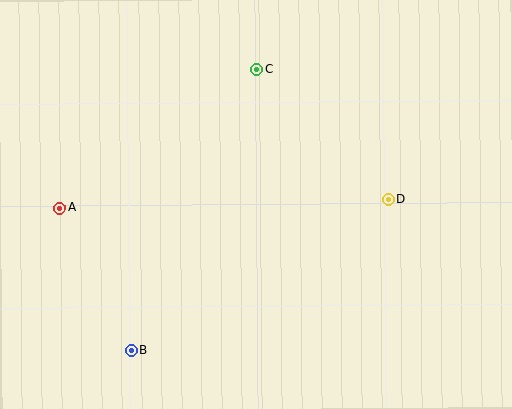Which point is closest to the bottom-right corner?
Point D is closest to the bottom-right corner.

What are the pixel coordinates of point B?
Point B is at (132, 350).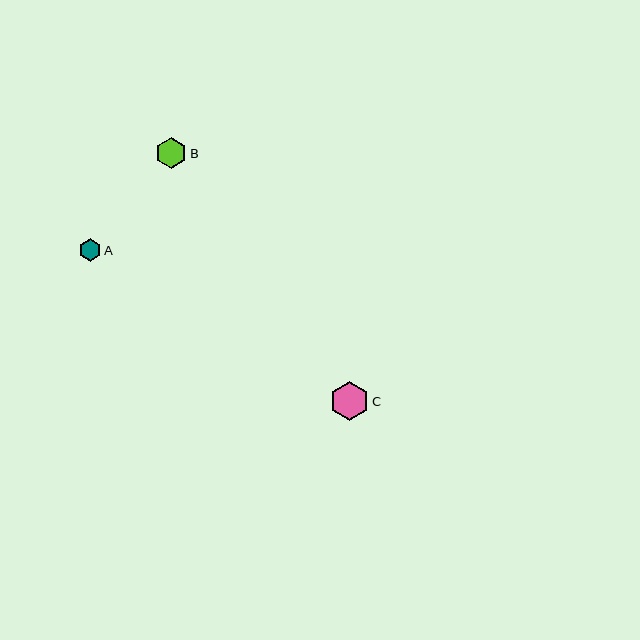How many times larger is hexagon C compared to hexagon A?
Hexagon C is approximately 1.8 times the size of hexagon A.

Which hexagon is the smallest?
Hexagon A is the smallest with a size of approximately 22 pixels.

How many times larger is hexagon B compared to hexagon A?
Hexagon B is approximately 1.4 times the size of hexagon A.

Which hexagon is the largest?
Hexagon C is the largest with a size of approximately 39 pixels.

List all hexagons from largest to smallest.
From largest to smallest: C, B, A.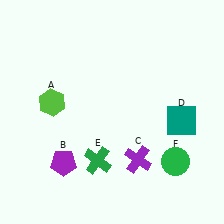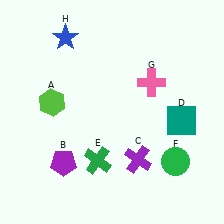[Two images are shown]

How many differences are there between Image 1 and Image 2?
There are 2 differences between the two images.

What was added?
A pink cross (G), a blue star (H) were added in Image 2.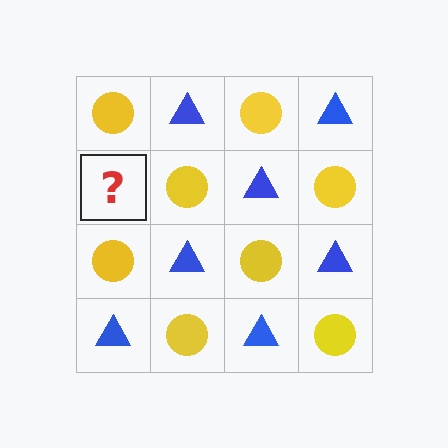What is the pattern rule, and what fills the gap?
The rule is that it alternates yellow circle and blue triangle in a checkerboard pattern. The gap should be filled with a blue triangle.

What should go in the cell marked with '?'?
The missing cell should contain a blue triangle.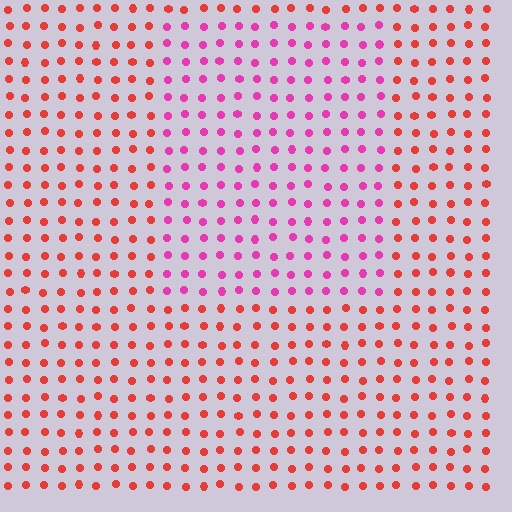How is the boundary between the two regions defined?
The boundary is defined purely by a slight shift in hue (about 43 degrees). Spacing, size, and orientation are identical on both sides.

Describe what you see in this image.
The image is filled with small red elements in a uniform arrangement. A rectangle-shaped region is visible where the elements are tinted to a slightly different hue, forming a subtle color boundary.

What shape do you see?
I see a rectangle.